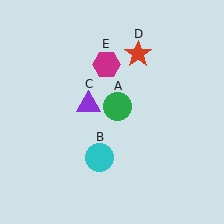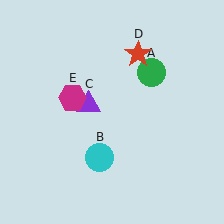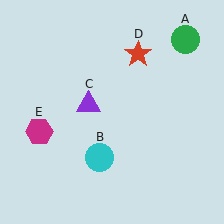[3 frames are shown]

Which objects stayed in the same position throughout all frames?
Cyan circle (object B) and purple triangle (object C) and red star (object D) remained stationary.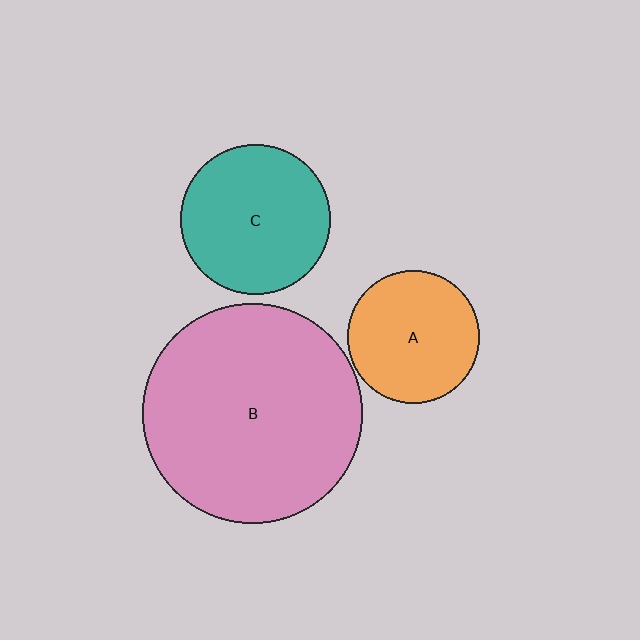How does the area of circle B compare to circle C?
Approximately 2.2 times.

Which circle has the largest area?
Circle B (pink).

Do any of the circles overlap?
No, none of the circles overlap.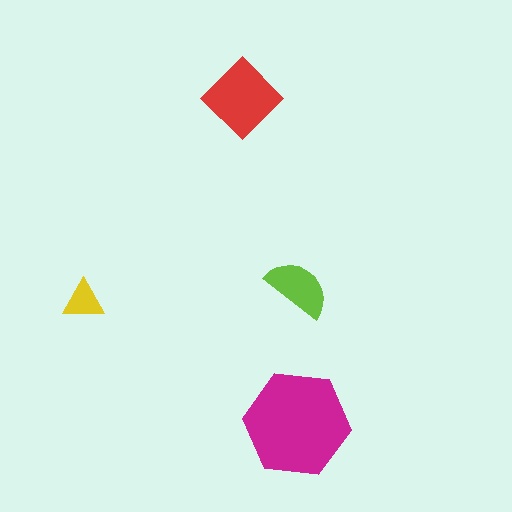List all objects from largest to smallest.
The magenta hexagon, the red diamond, the lime semicircle, the yellow triangle.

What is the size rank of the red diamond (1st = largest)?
2nd.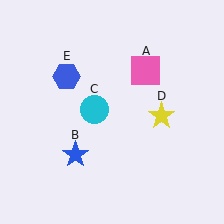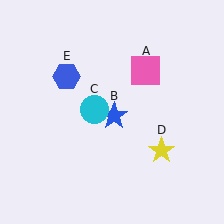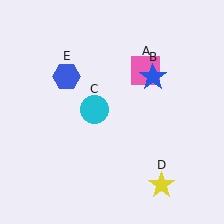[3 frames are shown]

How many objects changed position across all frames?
2 objects changed position: blue star (object B), yellow star (object D).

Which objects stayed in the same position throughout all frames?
Pink square (object A) and cyan circle (object C) and blue hexagon (object E) remained stationary.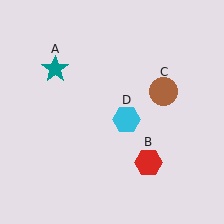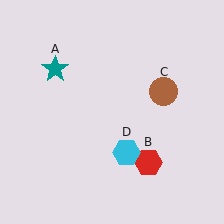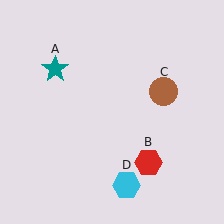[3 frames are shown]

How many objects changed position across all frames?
1 object changed position: cyan hexagon (object D).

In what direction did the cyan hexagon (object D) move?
The cyan hexagon (object D) moved down.